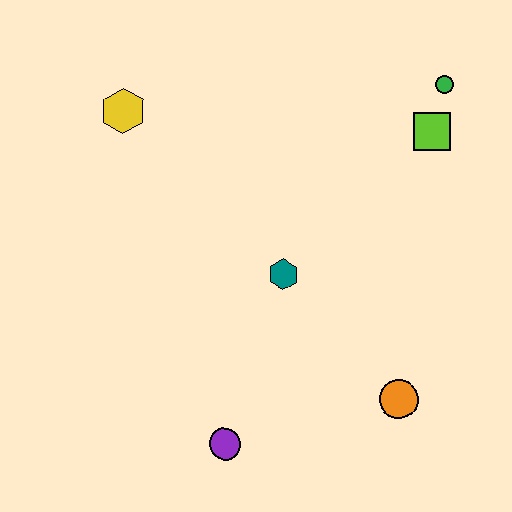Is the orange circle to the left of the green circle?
Yes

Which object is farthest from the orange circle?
The yellow hexagon is farthest from the orange circle.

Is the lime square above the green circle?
No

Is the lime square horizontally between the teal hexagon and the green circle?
Yes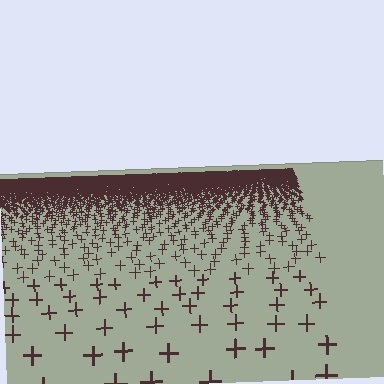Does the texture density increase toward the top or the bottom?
Density increases toward the top.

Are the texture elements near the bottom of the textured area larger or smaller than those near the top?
Larger. Near the bottom, elements are closer to the viewer and appear at a bigger on-screen size.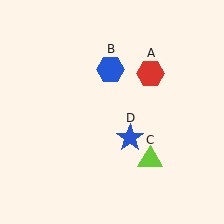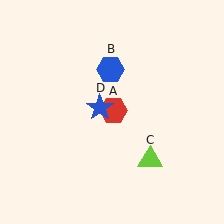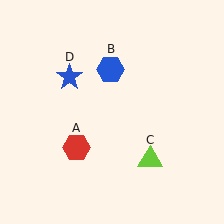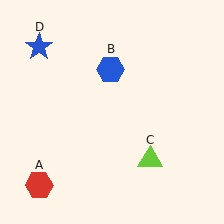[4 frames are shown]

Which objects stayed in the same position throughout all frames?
Blue hexagon (object B) and lime triangle (object C) remained stationary.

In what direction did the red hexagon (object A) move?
The red hexagon (object A) moved down and to the left.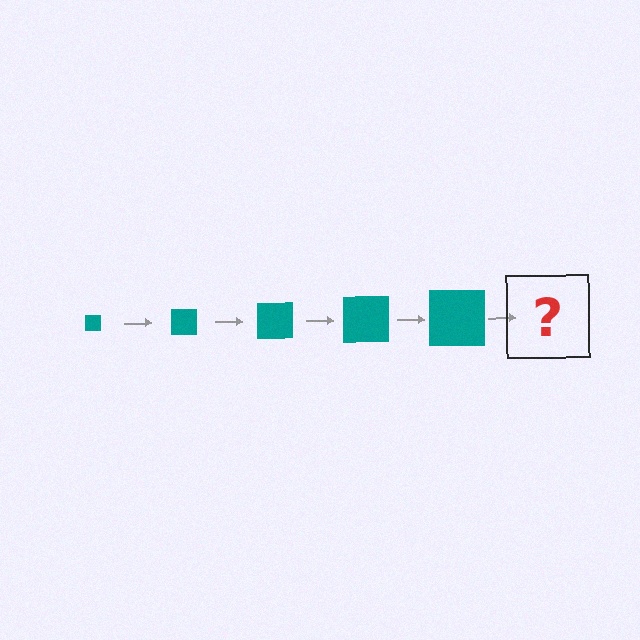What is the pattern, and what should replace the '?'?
The pattern is that the square gets progressively larger each step. The '?' should be a teal square, larger than the previous one.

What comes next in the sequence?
The next element should be a teal square, larger than the previous one.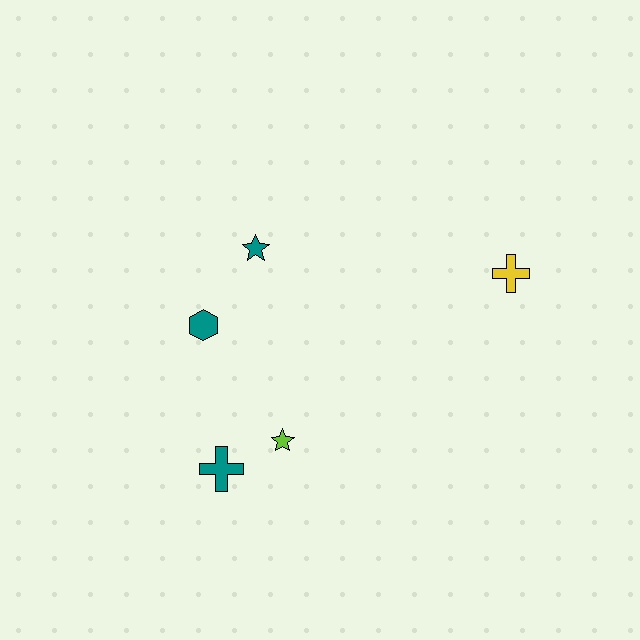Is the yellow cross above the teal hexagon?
Yes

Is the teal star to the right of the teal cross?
Yes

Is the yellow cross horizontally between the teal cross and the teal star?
No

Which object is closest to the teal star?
The teal hexagon is closest to the teal star.